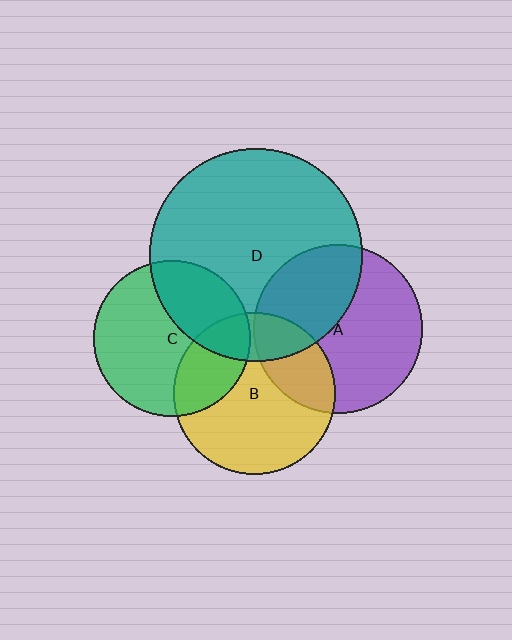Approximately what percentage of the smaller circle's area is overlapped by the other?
Approximately 25%.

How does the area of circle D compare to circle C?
Approximately 1.9 times.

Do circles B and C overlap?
Yes.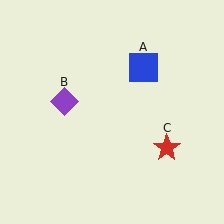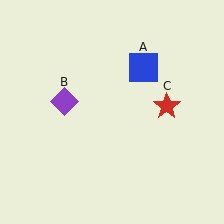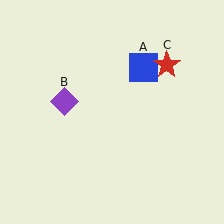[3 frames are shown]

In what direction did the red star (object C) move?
The red star (object C) moved up.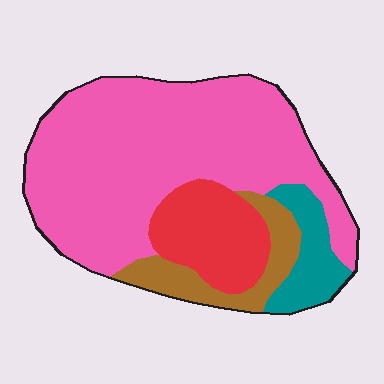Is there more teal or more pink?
Pink.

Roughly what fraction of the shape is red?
Red covers around 15% of the shape.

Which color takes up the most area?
Pink, at roughly 65%.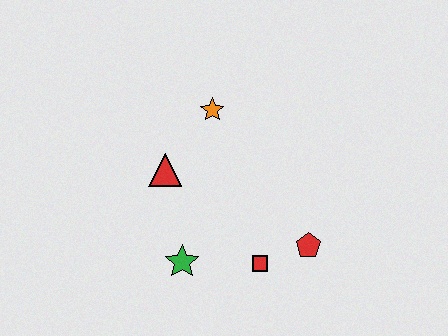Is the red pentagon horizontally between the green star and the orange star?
No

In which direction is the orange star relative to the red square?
The orange star is above the red square.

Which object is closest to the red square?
The red pentagon is closest to the red square.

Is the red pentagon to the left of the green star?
No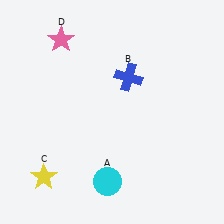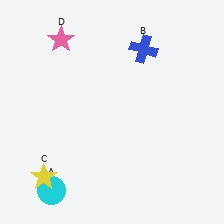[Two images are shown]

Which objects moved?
The objects that moved are: the cyan circle (A), the blue cross (B).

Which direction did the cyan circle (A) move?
The cyan circle (A) moved left.